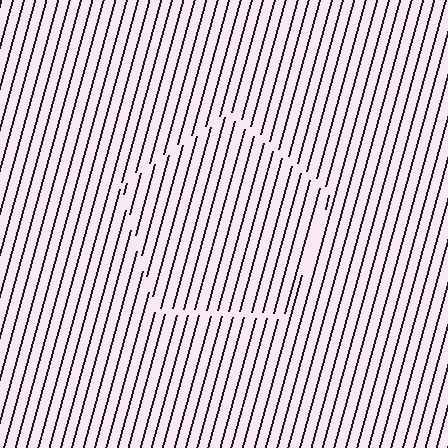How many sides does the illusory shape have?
5 sides — the line-ends trace a pentagon.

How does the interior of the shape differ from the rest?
The interior of the shape contains the same grating, shifted by half a period — the contour is defined by the phase discontinuity where line-ends from the inner and outer gratings abut.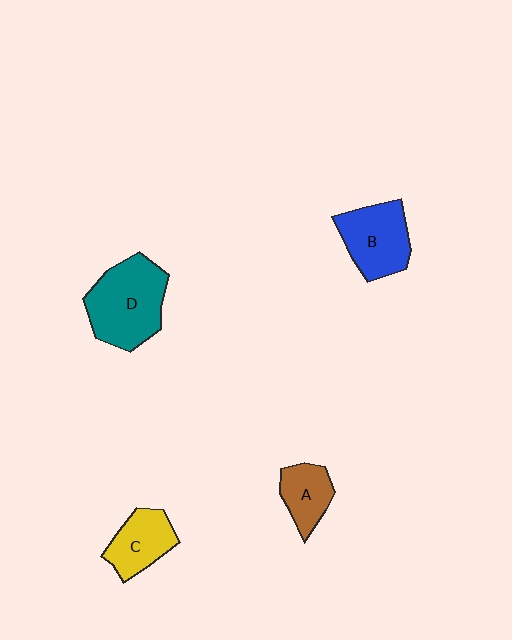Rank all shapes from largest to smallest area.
From largest to smallest: D (teal), B (blue), C (yellow), A (brown).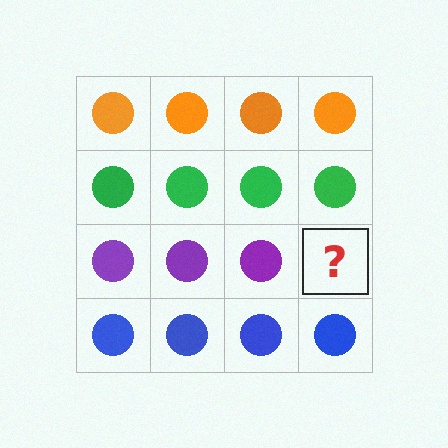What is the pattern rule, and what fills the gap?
The rule is that each row has a consistent color. The gap should be filled with a purple circle.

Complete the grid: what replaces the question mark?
The question mark should be replaced with a purple circle.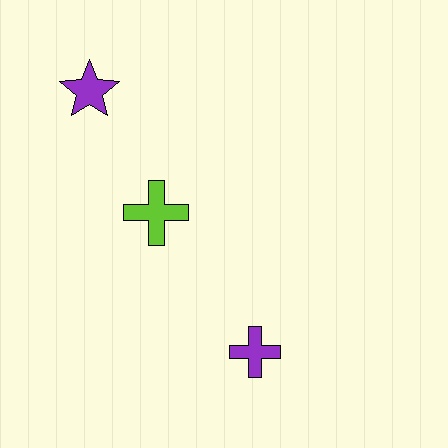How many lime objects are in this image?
There is 1 lime object.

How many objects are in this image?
There are 3 objects.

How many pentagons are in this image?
There are no pentagons.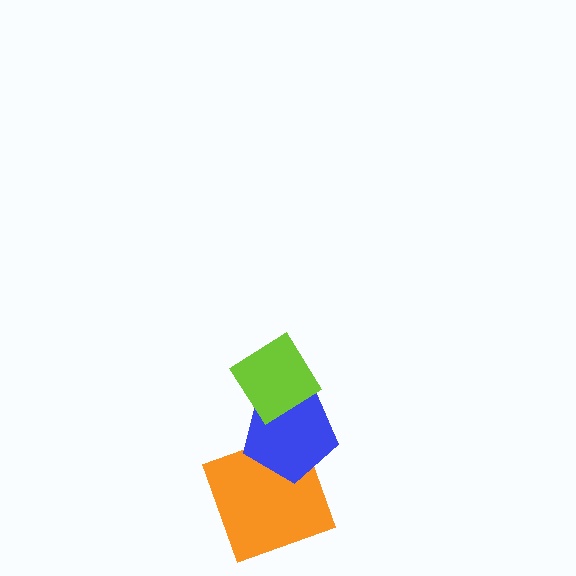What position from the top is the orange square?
The orange square is 3rd from the top.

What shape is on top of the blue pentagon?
The lime diamond is on top of the blue pentagon.